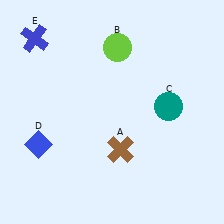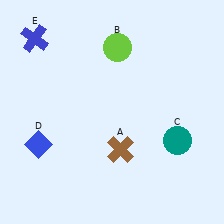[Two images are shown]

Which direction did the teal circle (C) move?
The teal circle (C) moved down.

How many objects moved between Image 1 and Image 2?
1 object moved between the two images.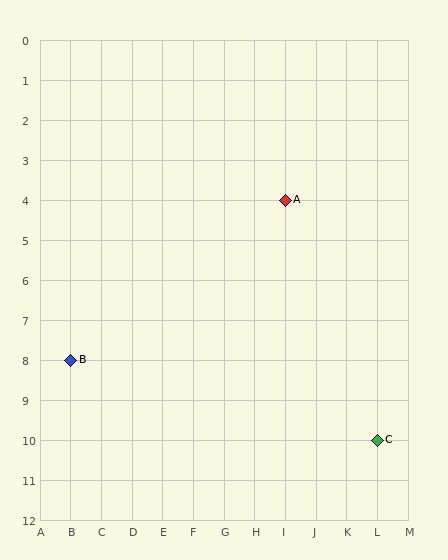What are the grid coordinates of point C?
Point C is at grid coordinates (L, 10).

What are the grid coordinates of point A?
Point A is at grid coordinates (I, 4).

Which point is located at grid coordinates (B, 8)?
Point B is at (B, 8).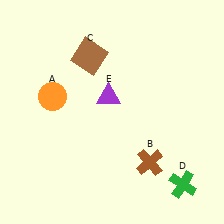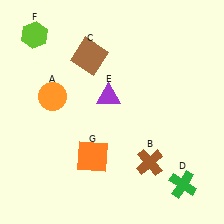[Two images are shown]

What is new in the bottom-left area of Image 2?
An orange square (G) was added in the bottom-left area of Image 2.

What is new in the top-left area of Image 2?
A lime hexagon (F) was added in the top-left area of Image 2.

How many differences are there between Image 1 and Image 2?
There are 2 differences between the two images.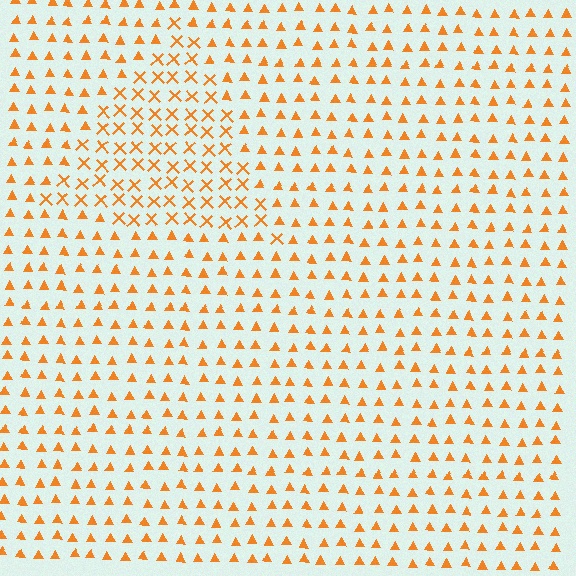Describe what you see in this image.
The image is filled with small orange elements arranged in a uniform grid. A triangle-shaped region contains X marks, while the surrounding area contains triangles. The boundary is defined purely by the change in element shape.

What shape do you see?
I see a triangle.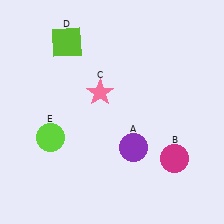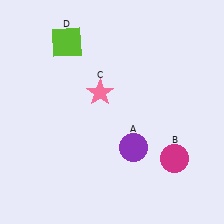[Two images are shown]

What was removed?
The lime circle (E) was removed in Image 2.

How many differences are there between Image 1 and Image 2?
There is 1 difference between the two images.